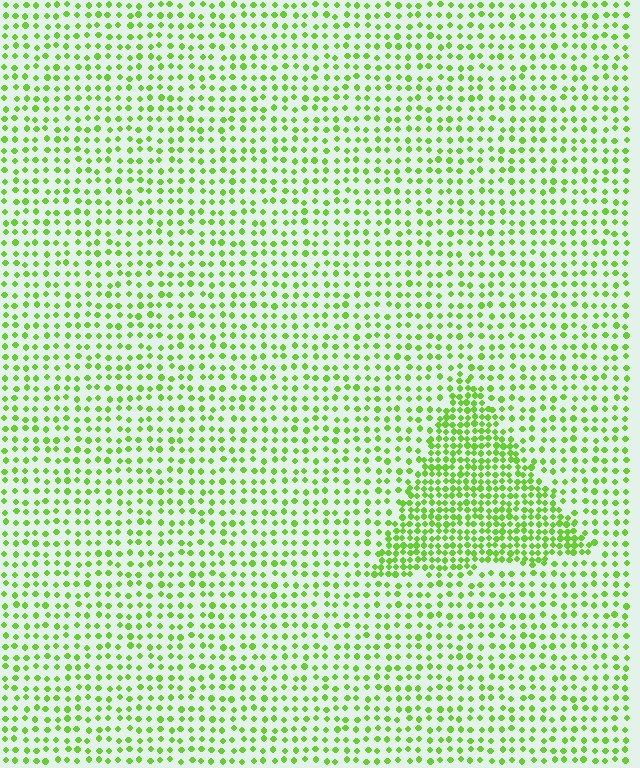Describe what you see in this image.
The image contains small lime elements arranged at two different densities. A triangle-shaped region is visible where the elements are more densely packed than the surrounding area.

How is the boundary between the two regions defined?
The boundary is defined by a change in element density (approximately 2.1x ratio). All elements are the same color, size, and shape.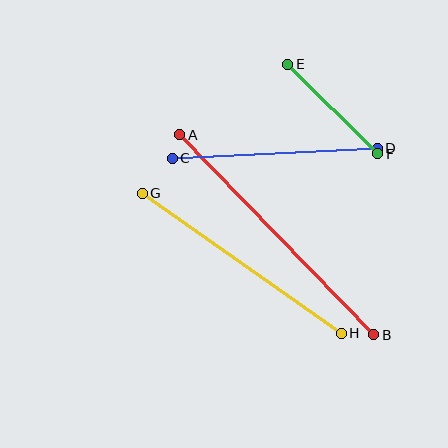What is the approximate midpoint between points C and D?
The midpoint is at approximately (275, 153) pixels.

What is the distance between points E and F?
The distance is approximately 127 pixels.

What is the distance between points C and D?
The distance is approximately 205 pixels.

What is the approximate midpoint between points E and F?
The midpoint is at approximately (333, 109) pixels.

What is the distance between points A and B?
The distance is approximately 279 pixels.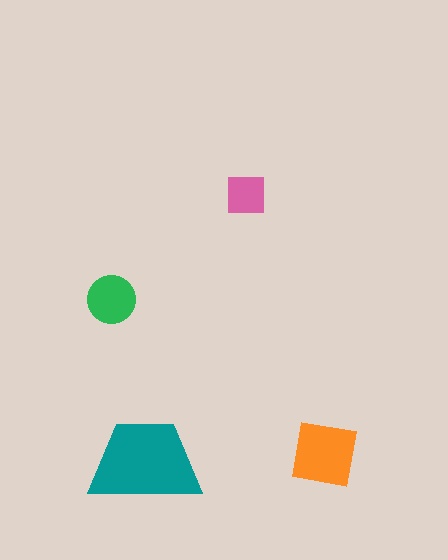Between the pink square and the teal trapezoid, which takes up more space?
The teal trapezoid.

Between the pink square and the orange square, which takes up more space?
The orange square.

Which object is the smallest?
The pink square.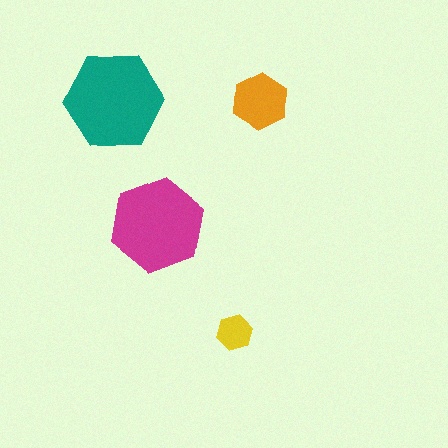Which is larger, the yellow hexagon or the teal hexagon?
The teal one.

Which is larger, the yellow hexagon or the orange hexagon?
The orange one.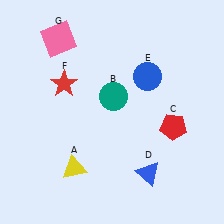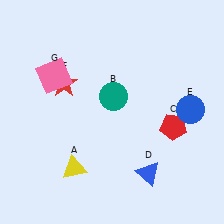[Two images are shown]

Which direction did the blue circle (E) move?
The blue circle (E) moved right.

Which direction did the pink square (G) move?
The pink square (G) moved down.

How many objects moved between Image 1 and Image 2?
2 objects moved between the two images.